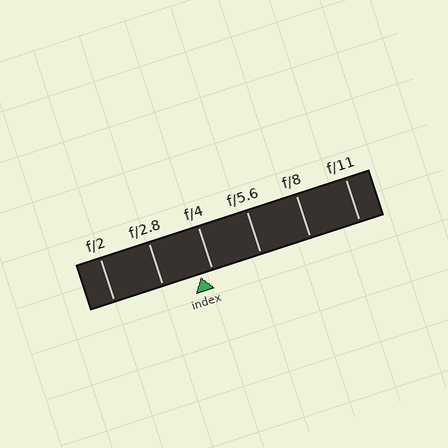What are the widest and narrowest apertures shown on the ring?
The widest aperture shown is f/2 and the narrowest is f/11.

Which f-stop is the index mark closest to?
The index mark is closest to f/4.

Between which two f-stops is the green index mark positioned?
The index mark is between f/2.8 and f/4.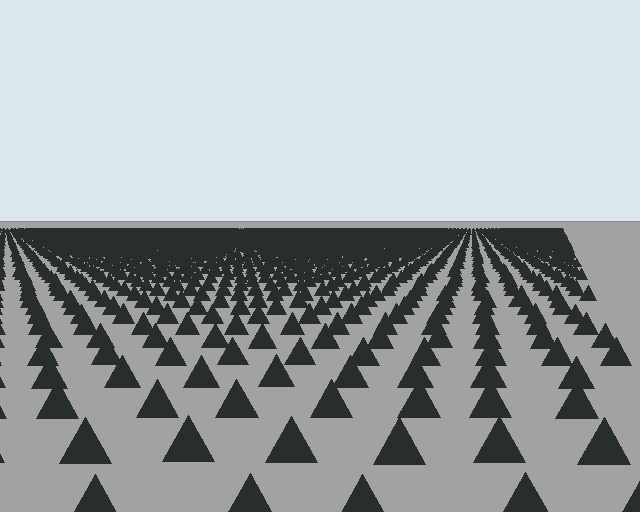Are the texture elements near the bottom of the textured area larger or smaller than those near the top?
Larger. Near the bottom, elements are closer to the viewer and appear at a bigger on-screen size.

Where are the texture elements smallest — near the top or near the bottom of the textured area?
Near the top.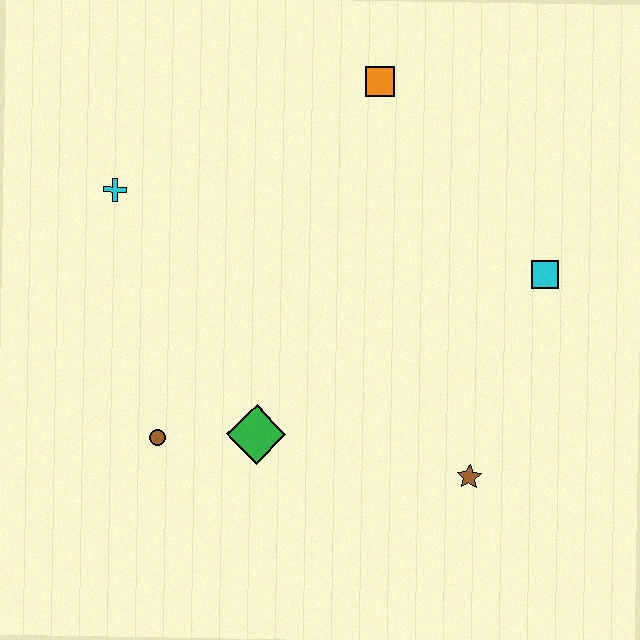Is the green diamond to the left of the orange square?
Yes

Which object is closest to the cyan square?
The brown star is closest to the cyan square.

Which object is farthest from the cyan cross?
The brown star is farthest from the cyan cross.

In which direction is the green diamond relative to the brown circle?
The green diamond is to the right of the brown circle.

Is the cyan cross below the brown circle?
No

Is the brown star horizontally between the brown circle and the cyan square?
Yes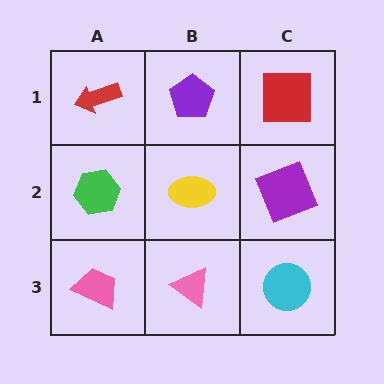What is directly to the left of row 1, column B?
A red arrow.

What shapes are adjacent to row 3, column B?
A yellow ellipse (row 2, column B), a pink trapezoid (row 3, column A), a cyan circle (row 3, column C).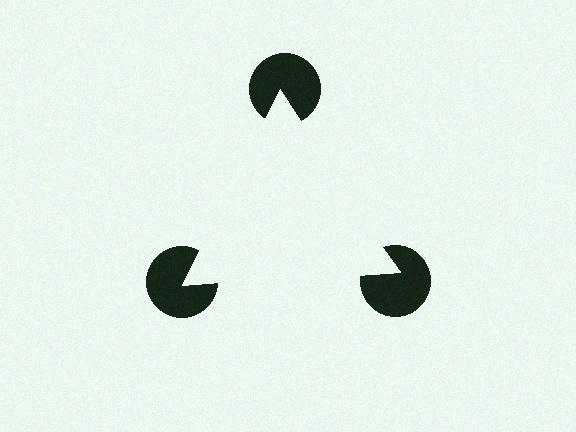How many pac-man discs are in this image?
There are 3 — one at each vertex of the illusory triangle.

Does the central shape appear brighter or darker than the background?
It typically appears slightly brighter than the background, even though no actual brightness change is drawn.